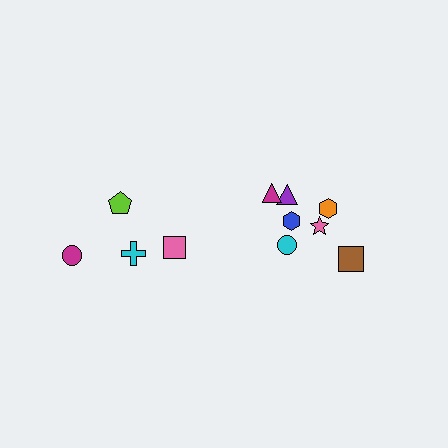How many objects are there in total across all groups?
There are 11 objects.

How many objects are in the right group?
There are 7 objects.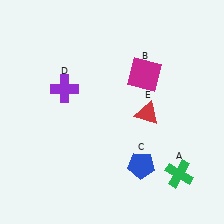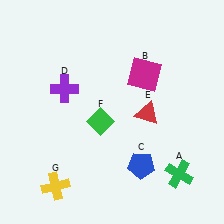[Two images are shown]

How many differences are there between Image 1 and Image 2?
There are 2 differences between the two images.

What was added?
A green diamond (F), a yellow cross (G) were added in Image 2.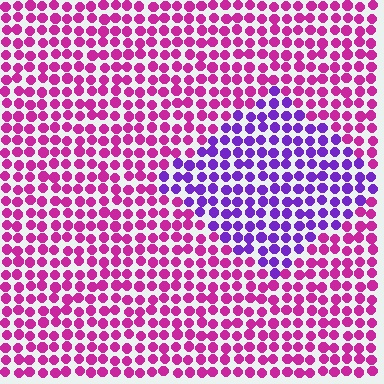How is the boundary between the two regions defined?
The boundary is defined purely by a slight shift in hue (about 46 degrees). Spacing, size, and orientation are identical on both sides.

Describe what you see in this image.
The image is filled with small magenta elements in a uniform arrangement. A diamond-shaped region is visible where the elements are tinted to a slightly different hue, forming a subtle color boundary.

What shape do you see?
I see a diamond.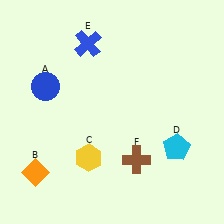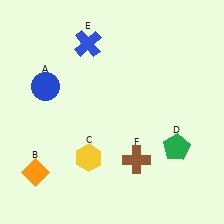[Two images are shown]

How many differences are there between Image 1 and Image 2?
There is 1 difference between the two images.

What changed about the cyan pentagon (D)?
In Image 1, D is cyan. In Image 2, it changed to green.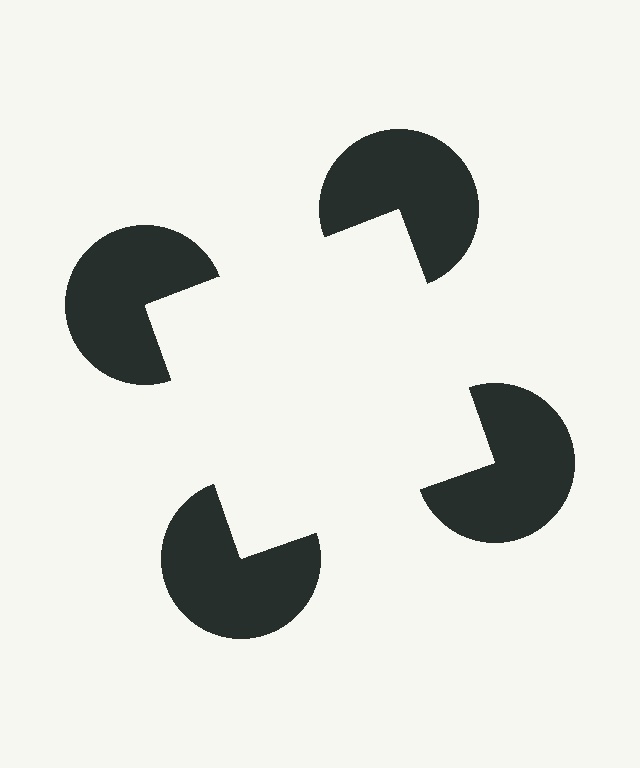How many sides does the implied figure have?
4 sides.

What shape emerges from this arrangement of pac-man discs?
An illusory square — its edges are inferred from the aligned wedge cuts in the pac-man discs, not physically drawn.